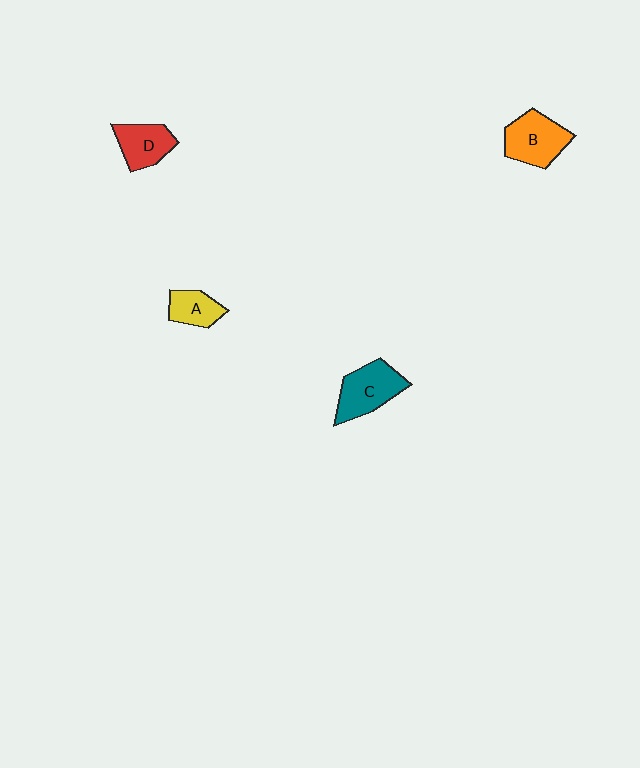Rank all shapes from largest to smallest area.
From largest to smallest: C (teal), B (orange), D (red), A (yellow).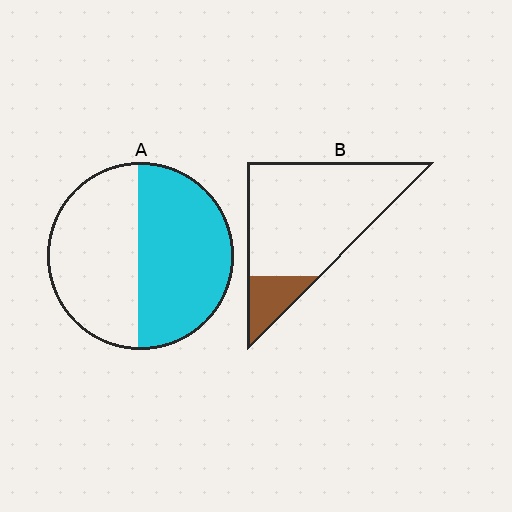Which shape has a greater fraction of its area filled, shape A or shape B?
Shape A.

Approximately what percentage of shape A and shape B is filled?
A is approximately 50% and B is approximately 15%.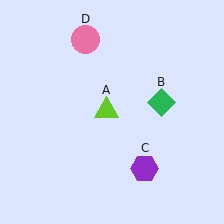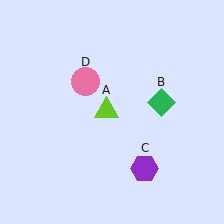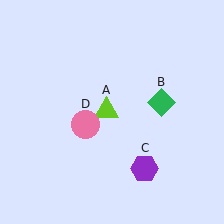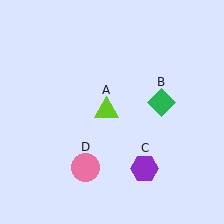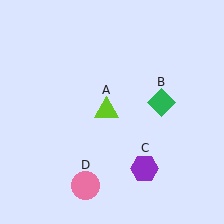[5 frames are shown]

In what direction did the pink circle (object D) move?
The pink circle (object D) moved down.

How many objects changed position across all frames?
1 object changed position: pink circle (object D).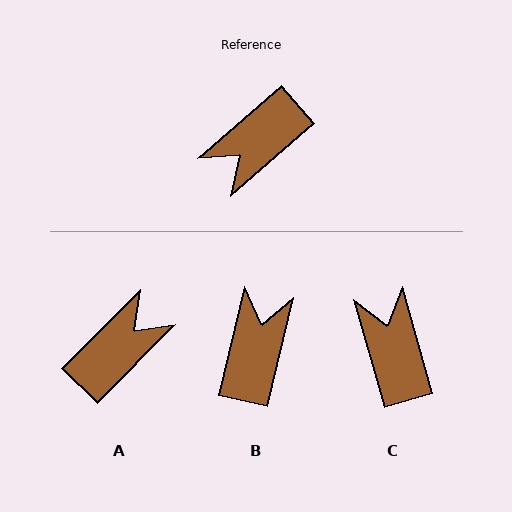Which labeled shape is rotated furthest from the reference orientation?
A, about 176 degrees away.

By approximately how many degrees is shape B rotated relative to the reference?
Approximately 144 degrees clockwise.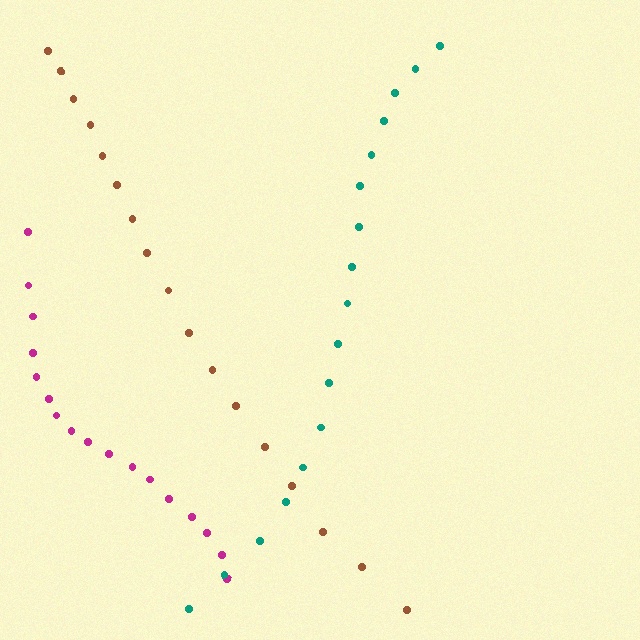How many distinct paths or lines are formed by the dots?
There are 3 distinct paths.